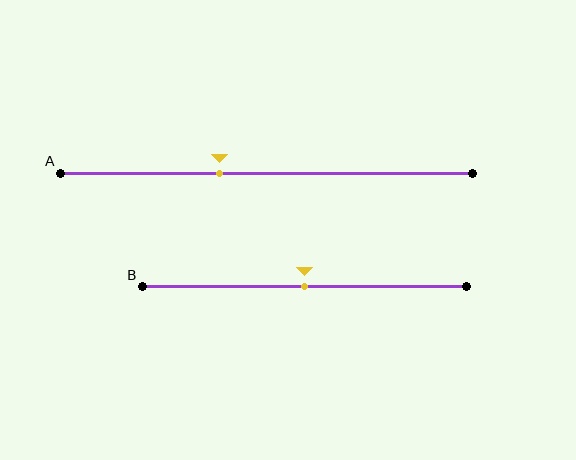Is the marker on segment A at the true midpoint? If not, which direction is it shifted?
No, the marker on segment A is shifted to the left by about 11% of the segment length.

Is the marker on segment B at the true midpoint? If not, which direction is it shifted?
Yes, the marker on segment B is at the true midpoint.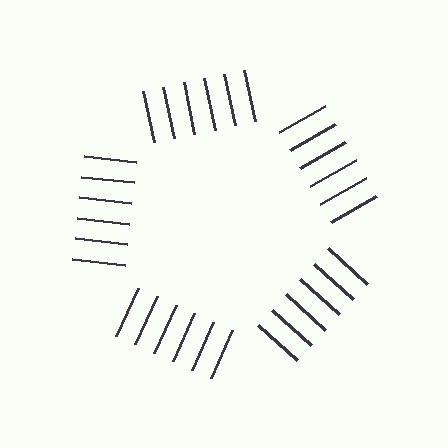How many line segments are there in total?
30 — 6 along each of the 5 edges.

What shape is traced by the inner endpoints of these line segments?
An illusory pentagon — the line segments terminate on its edges but no continuous stroke is drawn.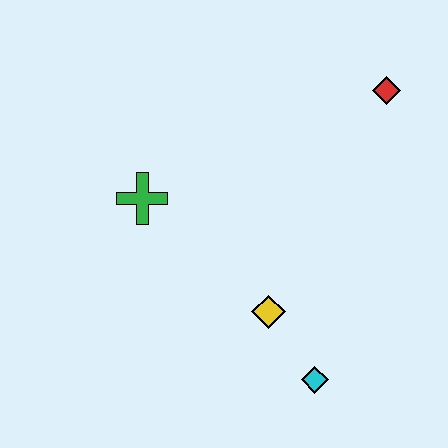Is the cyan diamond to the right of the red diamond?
No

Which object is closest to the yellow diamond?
The cyan diamond is closest to the yellow diamond.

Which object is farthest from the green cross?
The red diamond is farthest from the green cross.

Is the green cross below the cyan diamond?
No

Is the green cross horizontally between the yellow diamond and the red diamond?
No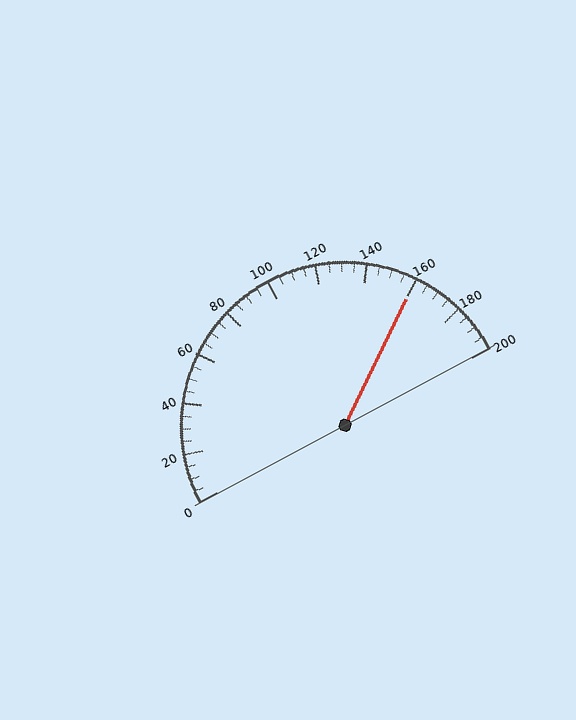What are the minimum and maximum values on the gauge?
The gauge ranges from 0 to 200.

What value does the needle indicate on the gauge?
The needle indicates approximately 160.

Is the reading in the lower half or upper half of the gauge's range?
The reading is in the upper half of the range (0 to 200).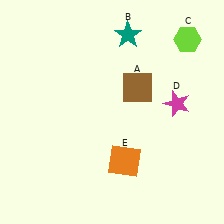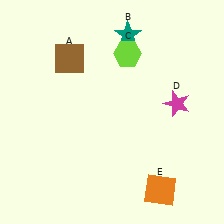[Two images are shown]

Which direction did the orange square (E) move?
The orange square (E) moved right.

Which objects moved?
The objects that moved are: the brown square (A), the lime hexagon (C), the orange square (E).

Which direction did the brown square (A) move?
The brown square (A) moved left.